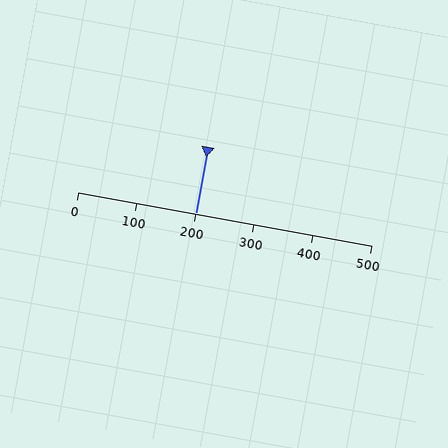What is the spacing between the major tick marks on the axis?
The major ticks are spaced 100 apart.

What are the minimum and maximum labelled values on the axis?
The axis runs from 0 to 500.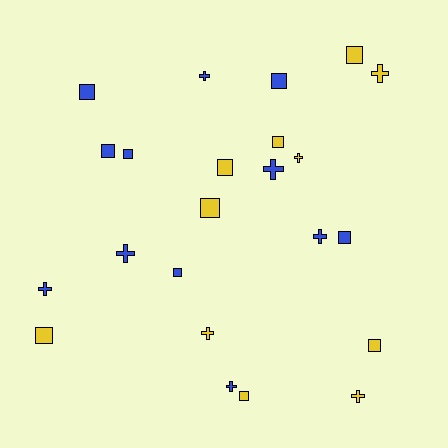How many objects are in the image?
There are 23 objects.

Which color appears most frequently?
Blue, with 12 objects.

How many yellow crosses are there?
There are 4 yellow crosses.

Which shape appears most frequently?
Square, with 13 objects.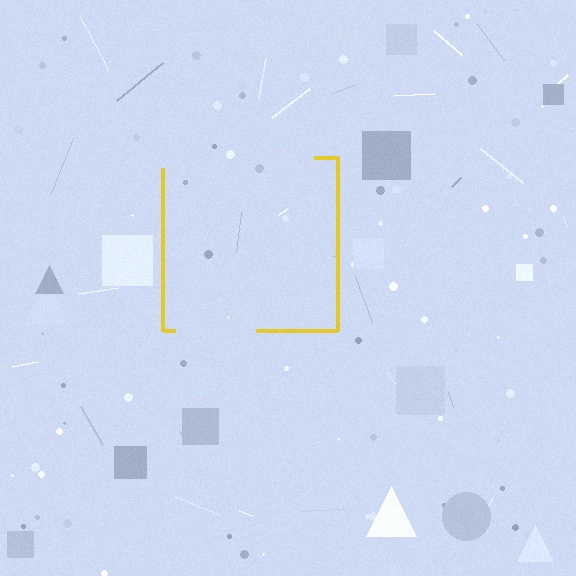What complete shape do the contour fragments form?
The contour fragments form a square.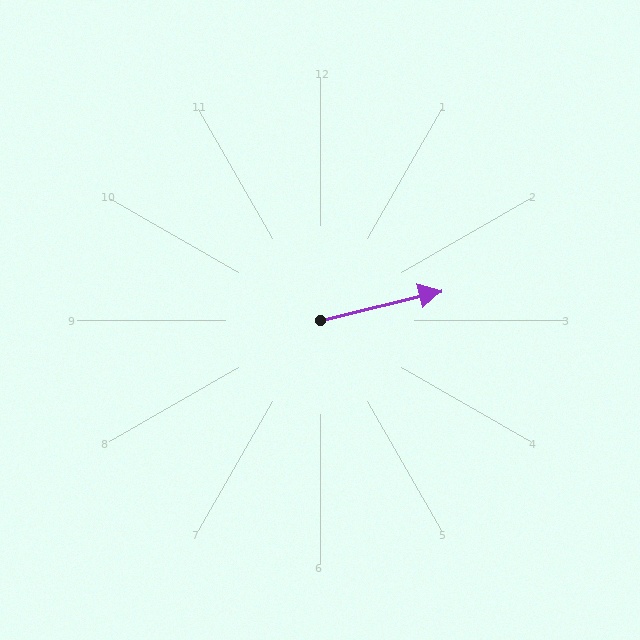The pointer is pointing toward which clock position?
Roughly 3 o'clock.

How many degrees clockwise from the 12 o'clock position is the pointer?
Approximately 76 degrees.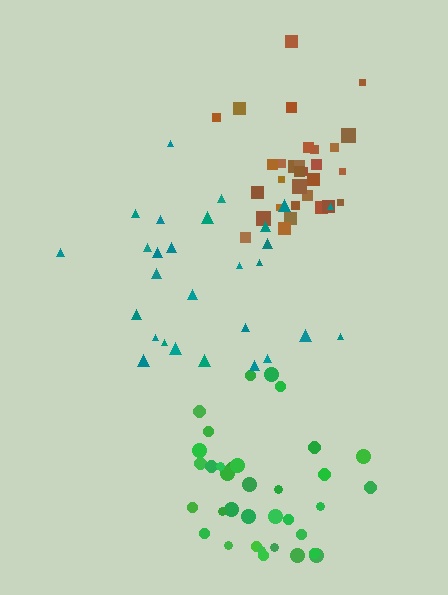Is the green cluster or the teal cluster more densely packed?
Green.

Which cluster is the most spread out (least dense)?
Teal.